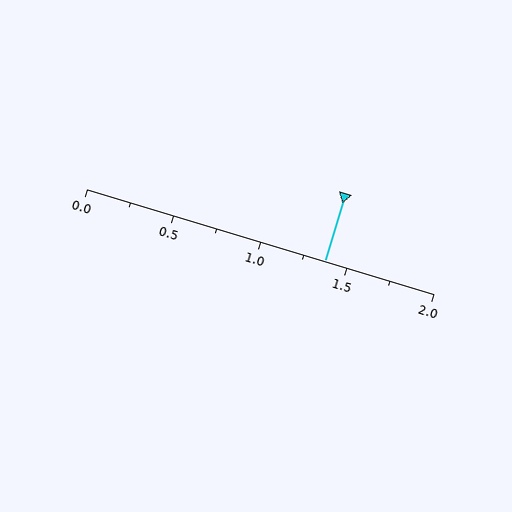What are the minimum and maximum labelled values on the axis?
The axis runs from 0.0 to 2.0.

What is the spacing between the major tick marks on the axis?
The major ticks are spaced 0.5 apart.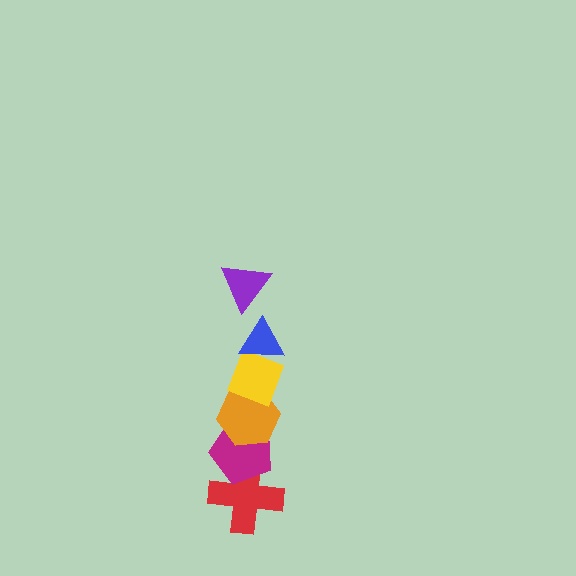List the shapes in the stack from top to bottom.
From top to bottom: the purple triangle, the blue triangle, the yellow diamond, the orange hexagon, the magenta pentagon, the red cross.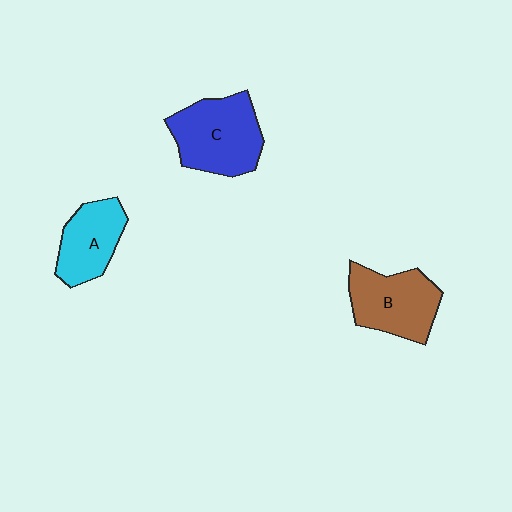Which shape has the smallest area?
Shape A (cyan).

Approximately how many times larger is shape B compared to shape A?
Approximately 1.2 times.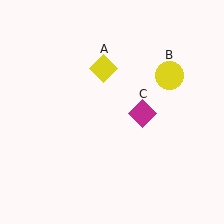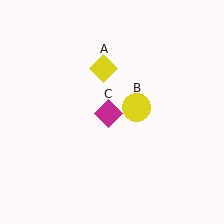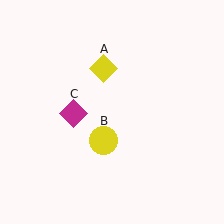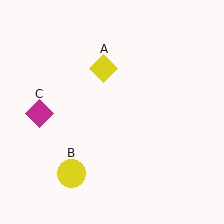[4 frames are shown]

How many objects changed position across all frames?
2 objects changed position: yellow circle (object B), magenta diamond (object C).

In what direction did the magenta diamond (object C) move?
The magenta diamond (object C) moved left.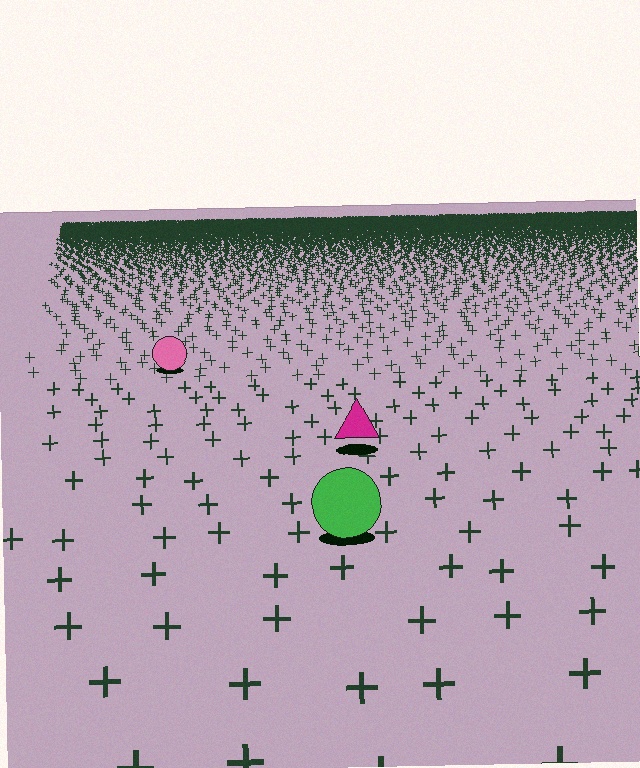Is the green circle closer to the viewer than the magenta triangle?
Yes. The green circle is closer — you can tell from the texture gradient: the ground texture is coarser near it.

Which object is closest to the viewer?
The green circle is closest. The texture marks near it are larger and more spread out.